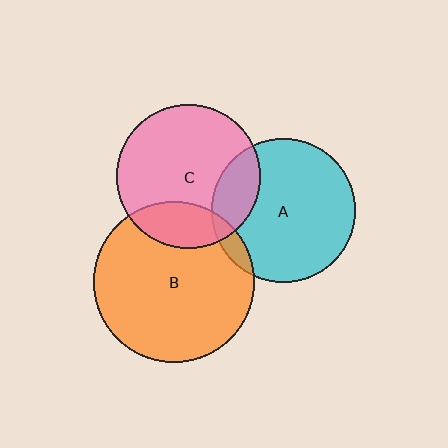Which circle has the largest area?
Circle B (orange).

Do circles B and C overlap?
Yes.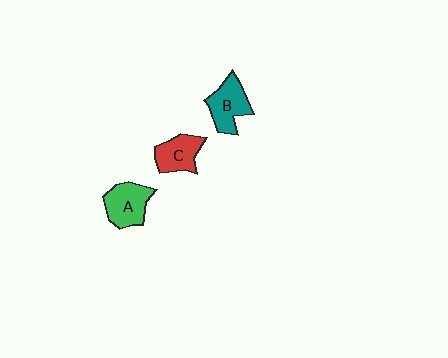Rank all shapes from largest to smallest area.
From largest to smallest: A (green), B (teal), C (red).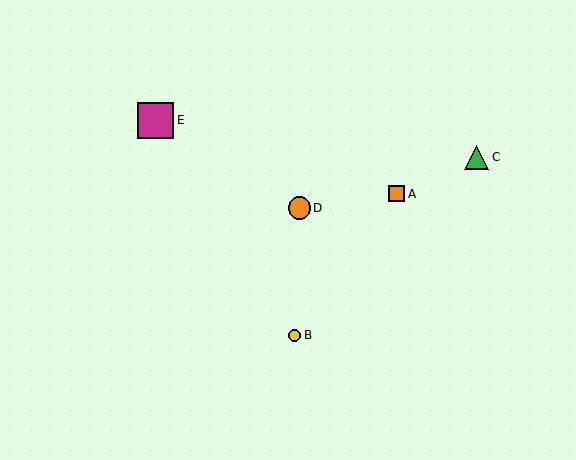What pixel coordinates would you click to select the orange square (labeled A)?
Click at (397, 194) to select the orange square A.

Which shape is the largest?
The magenta square (labeled E) is the largest.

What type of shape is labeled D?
Shape D is an orange circle.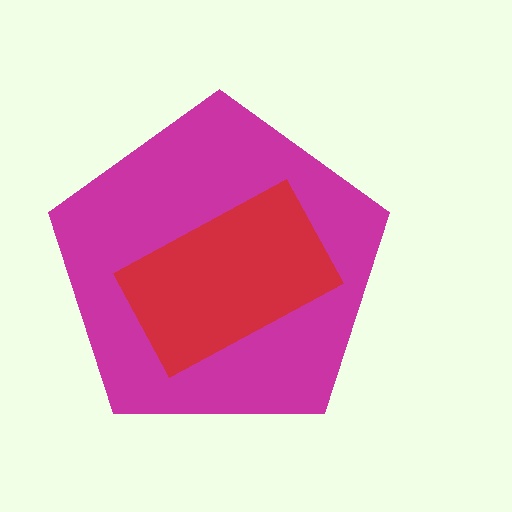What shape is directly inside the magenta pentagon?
The red rectangle.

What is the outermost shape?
The magenta pentagon.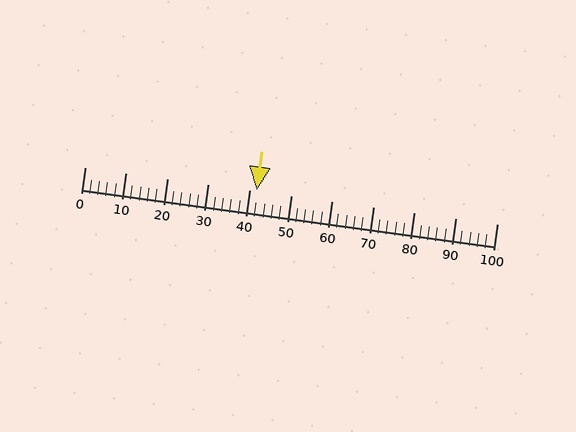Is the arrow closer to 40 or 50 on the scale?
The arrow is closer to 40.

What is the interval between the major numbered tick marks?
The major tick marks are spaced 10 units apart.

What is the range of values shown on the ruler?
The ruler shows values from 0 to 100.